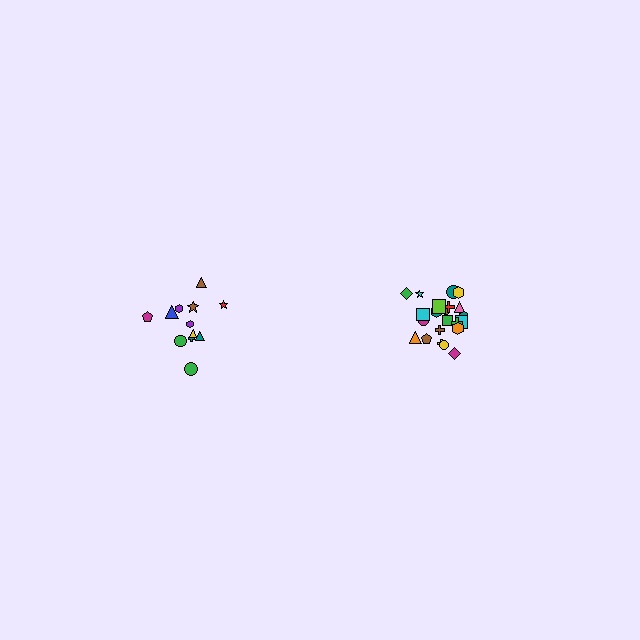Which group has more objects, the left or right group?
The right group.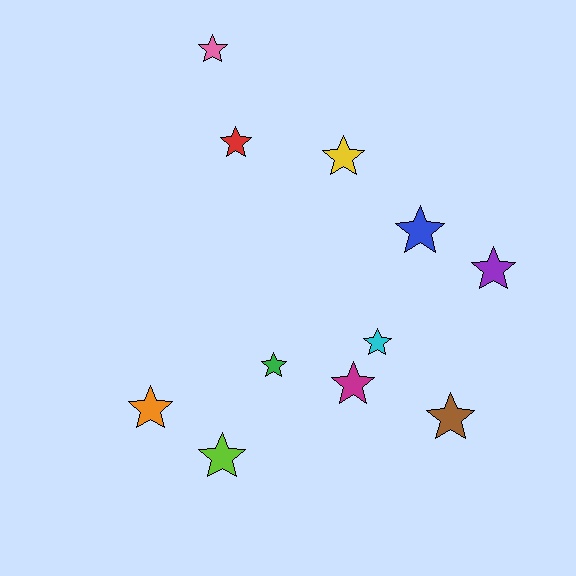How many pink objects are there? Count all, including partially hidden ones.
There is 1 pink object.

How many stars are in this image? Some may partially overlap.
There are 11 stars.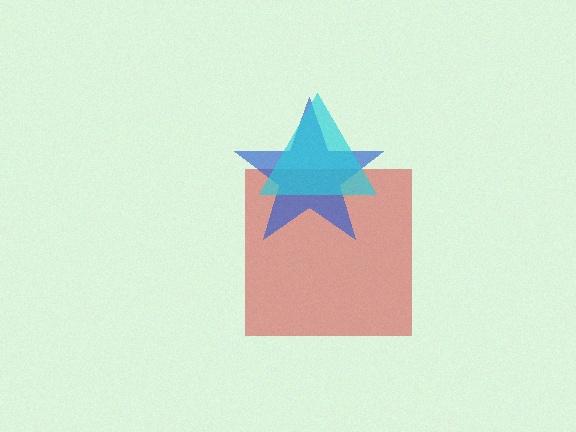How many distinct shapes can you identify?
There are 3 distinct shapes: a red square, a blue star, a cyan triangle.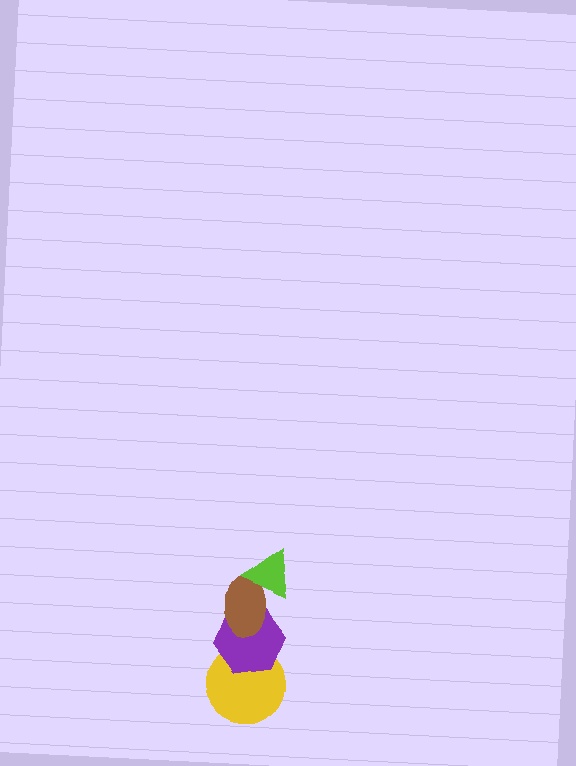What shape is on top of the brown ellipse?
The lime triangle is on top of the brown ellipse.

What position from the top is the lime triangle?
The lime triangle is 1st from the top.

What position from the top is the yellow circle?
The yellow circle is 4th from the top.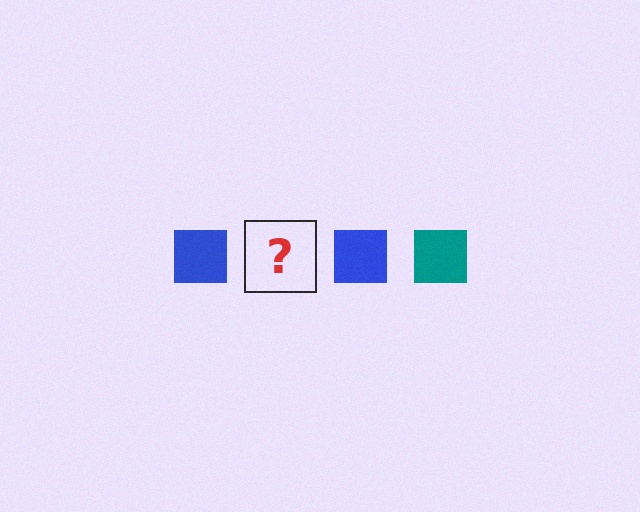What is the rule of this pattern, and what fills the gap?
The rule is that the pattern cycles through blue, teal squares. The gap should be filled with a teal square.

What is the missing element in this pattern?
The missing element is a teal square.